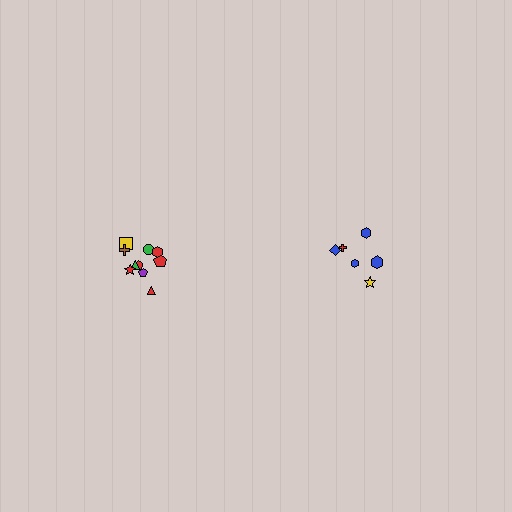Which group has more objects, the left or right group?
The left group.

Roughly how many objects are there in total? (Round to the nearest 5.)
Roughly 15 objects in total.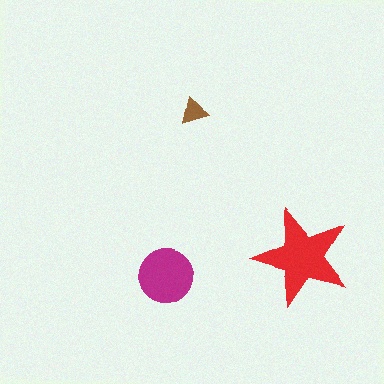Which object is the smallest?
The brown triangle.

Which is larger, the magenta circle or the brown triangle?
The magenta circle.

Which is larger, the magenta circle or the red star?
The red star.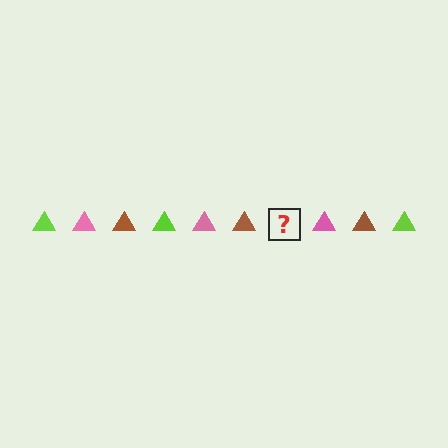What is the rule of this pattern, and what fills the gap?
The rule is that the pattern cycles through lime, pink, brown triangles. The gap should be filled with a lime triangle.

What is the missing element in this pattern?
The missing element is a lime triangle.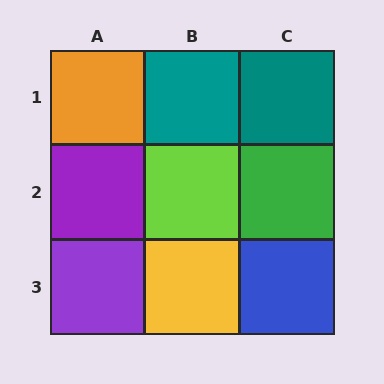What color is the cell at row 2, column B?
Lime.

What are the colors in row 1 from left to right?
Orange, teal, teal.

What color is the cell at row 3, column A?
Purple.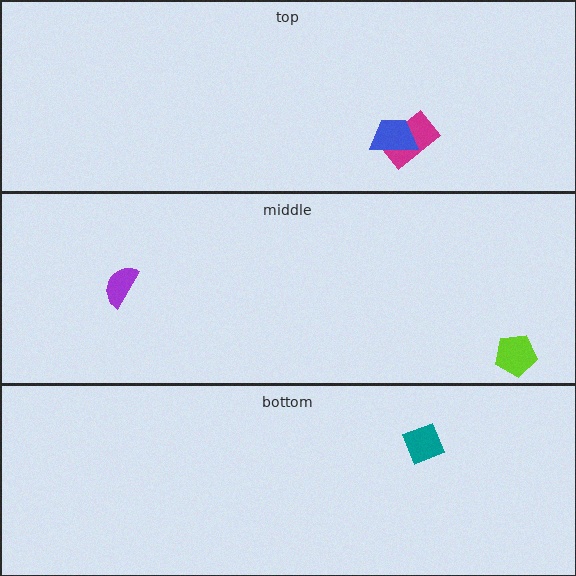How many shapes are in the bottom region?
1.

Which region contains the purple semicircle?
The middle region.